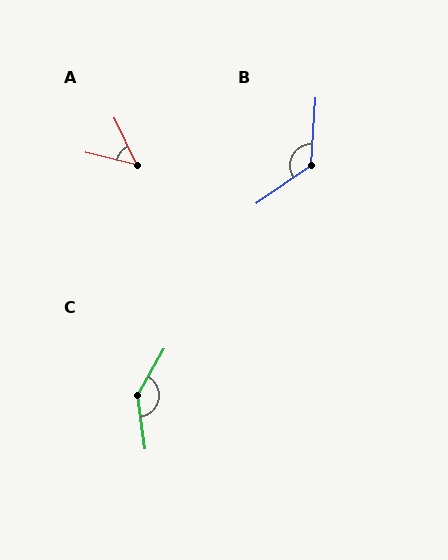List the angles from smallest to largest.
A (51°), B (129°), C (142°).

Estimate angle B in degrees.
Approximately 129 degrees.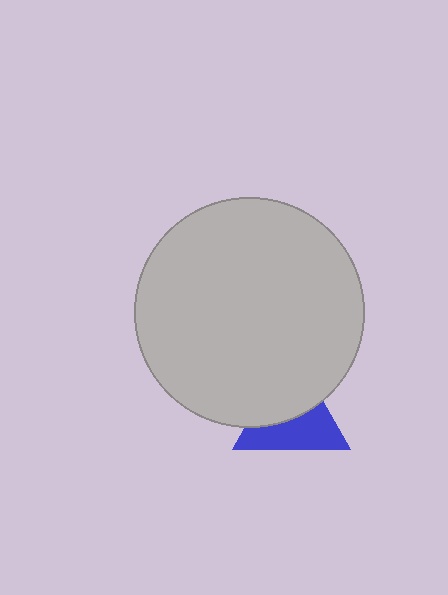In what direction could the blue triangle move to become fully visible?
The blue triangle could move down. That would shift it out from behind the light gray circle entirely.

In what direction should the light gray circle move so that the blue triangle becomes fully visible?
The light gray circle should move up. That is the shortest direction to clear the overlap and leave the blue triangle fully visible.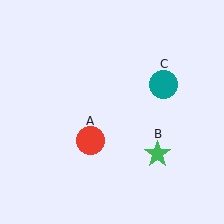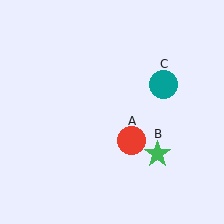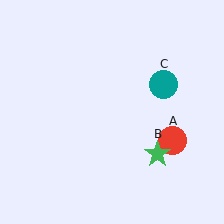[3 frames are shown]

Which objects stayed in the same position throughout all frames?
Green star (object B) and teal circle (object C) remained stationary.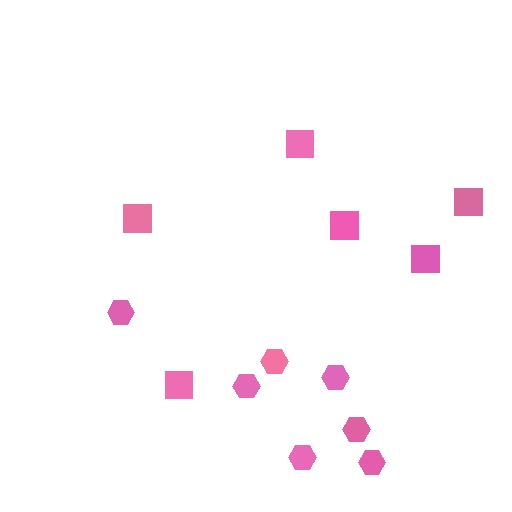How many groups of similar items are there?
There are 2 groups: one group of hexagons (7) and one group of squares (6).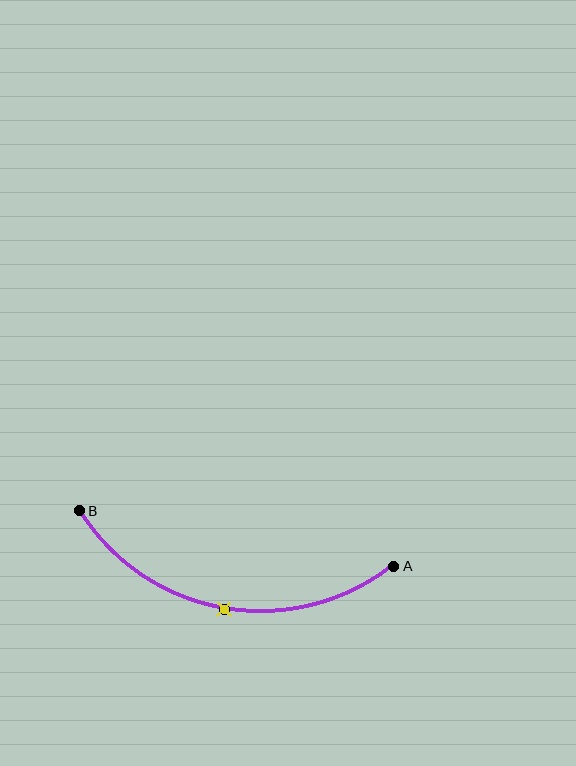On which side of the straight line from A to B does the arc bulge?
The arc bulges below the straight line connecting A and B.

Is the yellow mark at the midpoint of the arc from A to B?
Yes. The yellow mark lies on the arc at equal arc-length from both A and B — it is the arc midpoint.